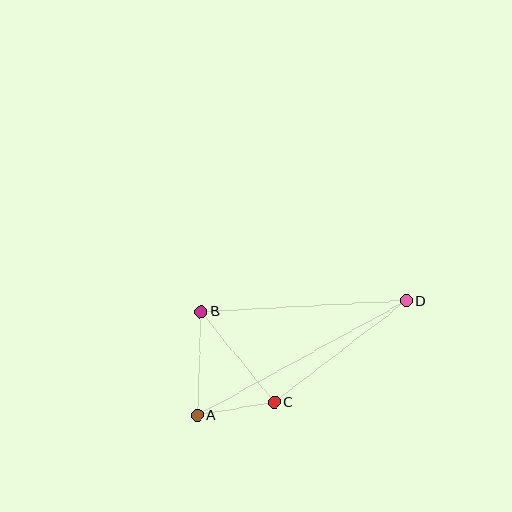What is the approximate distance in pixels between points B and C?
The distance between B and C is approximately 116 pixels.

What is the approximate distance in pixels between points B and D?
The distance between B and D is approximately 206 pixels.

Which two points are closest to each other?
Points A and C are closest to each other.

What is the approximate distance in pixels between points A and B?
The distance between A and B is approximately 104 pixels.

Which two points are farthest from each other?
Points A and D are farthest from each other.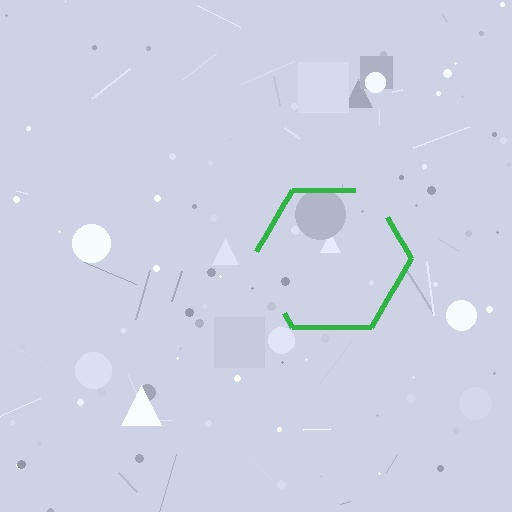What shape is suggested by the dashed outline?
The dashed outline suggests a hexagon.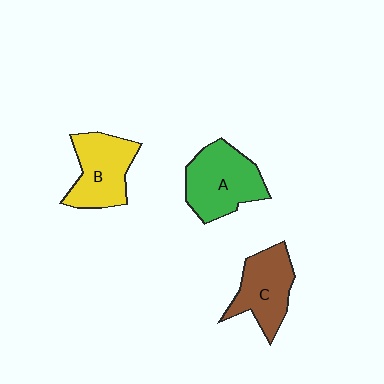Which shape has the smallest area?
Shape C (brown).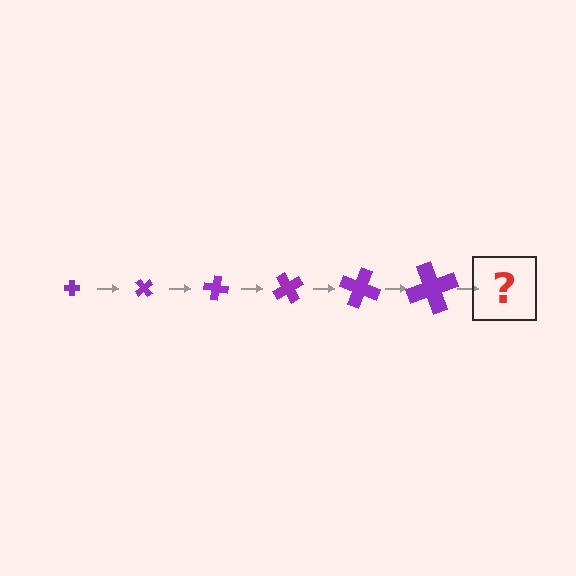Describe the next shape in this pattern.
It should be a cross, larger than the previous one and rotated 300 degrees from the start.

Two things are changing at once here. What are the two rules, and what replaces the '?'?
The two rules are that the cross grows larger each step and it rotates 50 degrees each step. The '?' should be a cross, larger than the previous one and rotated 300 degrees from the start.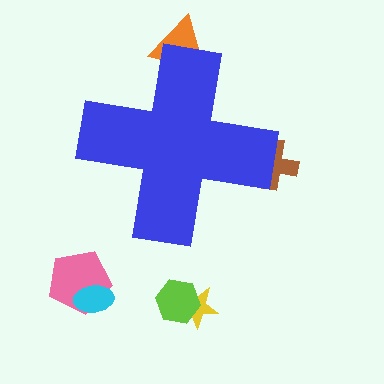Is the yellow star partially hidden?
No, the yellow star is fully visible.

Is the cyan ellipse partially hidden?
No, the cyan ellipse is fully visible.